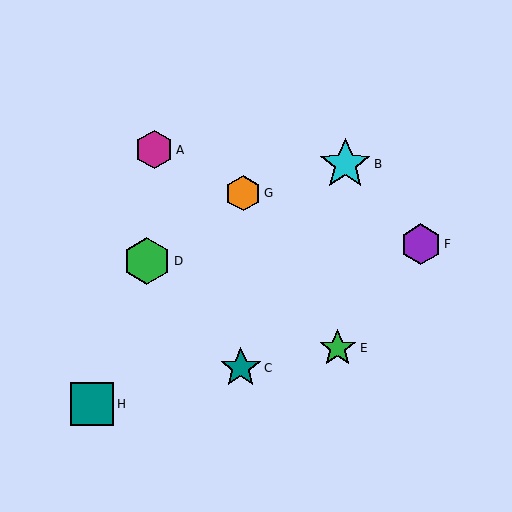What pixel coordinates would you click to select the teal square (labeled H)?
Click at (92, 404) to select the teal square H.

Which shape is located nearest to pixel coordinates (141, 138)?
The magenta hexagon (labeled A) at (154, 150) is nearest to that location.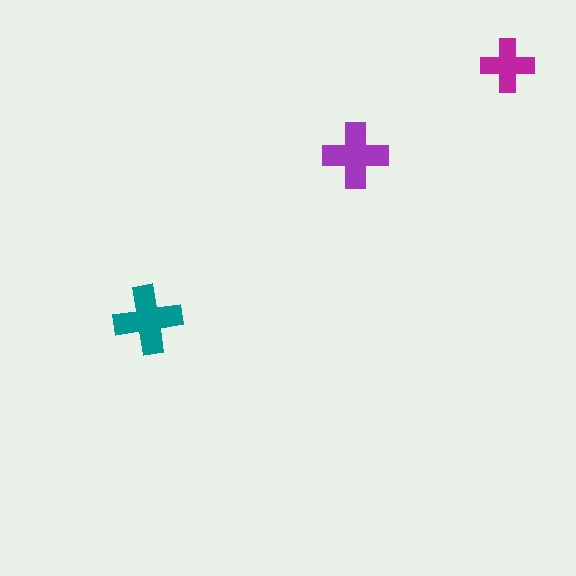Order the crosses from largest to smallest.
the teal one, the purple one, the magenta one.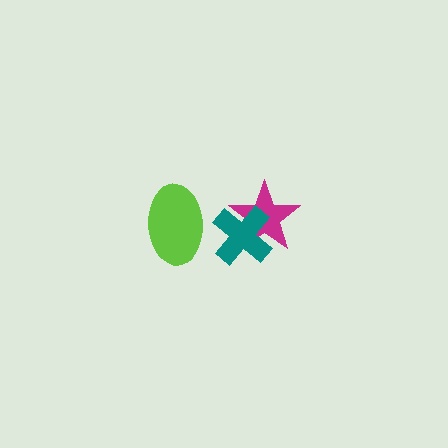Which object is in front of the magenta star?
The teal cross is in front of the magenta star.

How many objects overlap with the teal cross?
1 object overlaps with the teal cross.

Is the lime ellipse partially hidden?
No, no other shape covers it.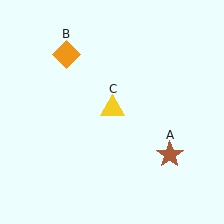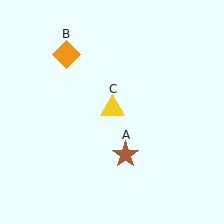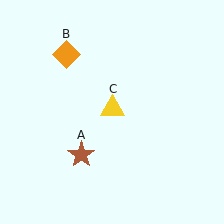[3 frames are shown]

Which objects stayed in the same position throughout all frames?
Orange diamond (object B) and yellow triangle (object C) remained stationary.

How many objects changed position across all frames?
1 object changed position: brown star (object A).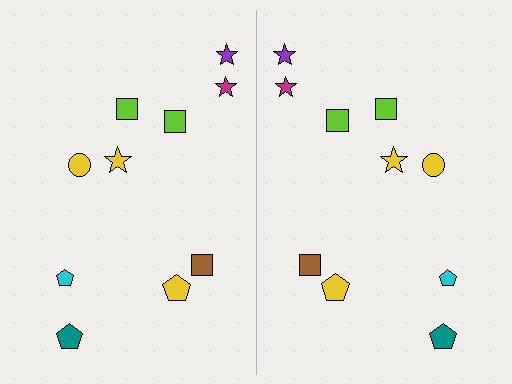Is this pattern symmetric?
Yes, this pattern has bilateral (reflection) symmetry.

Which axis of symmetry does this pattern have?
The pattern has a vertical axis of symmetry running through the center of the image.